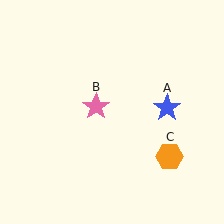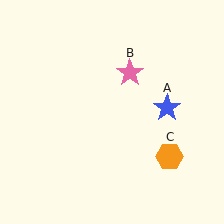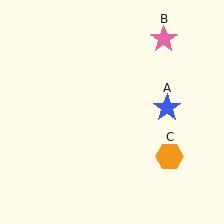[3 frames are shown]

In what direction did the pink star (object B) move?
The pink star (object B) moved up and to the right.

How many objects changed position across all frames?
1 object changed position: pink star (object B).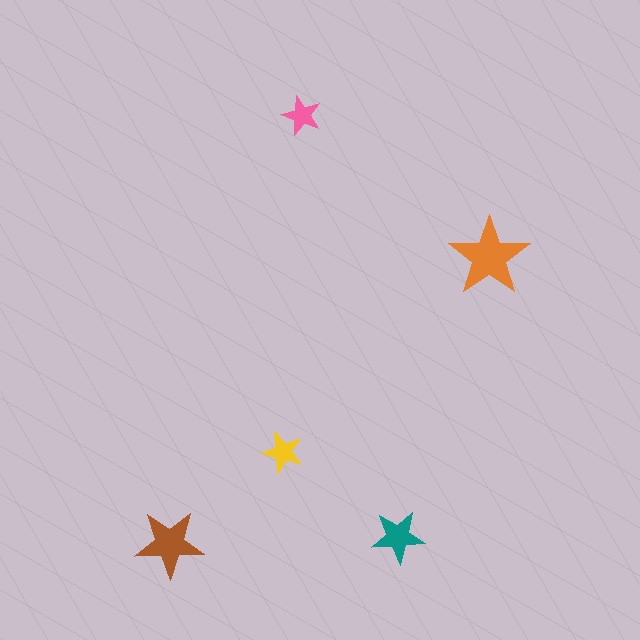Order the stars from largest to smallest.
the orange one, the brown one, the teal one, the yellow one, the pink one.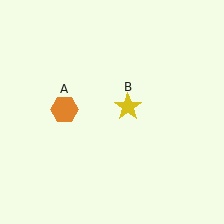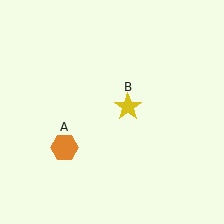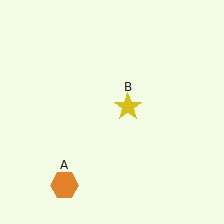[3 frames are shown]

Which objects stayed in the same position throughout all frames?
Yellow star (object B) remained stationary.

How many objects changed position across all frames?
1 object changed position: orange hexagon (object A).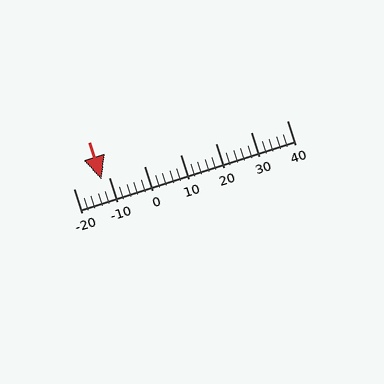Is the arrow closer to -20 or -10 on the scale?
The arrow is closer to -10.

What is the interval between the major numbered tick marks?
The major tick marks are spaced 10 units apart.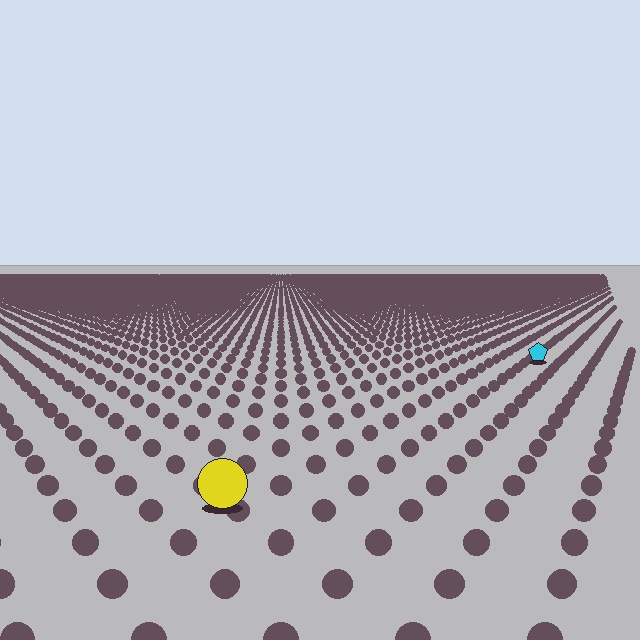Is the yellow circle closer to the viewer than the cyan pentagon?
Yes. The yellow circle is closer — you can tell from the texture gradient: the ground texture is coarser near it.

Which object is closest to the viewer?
The yellow circle is closest. The texture marks near it are larger and more spread out.